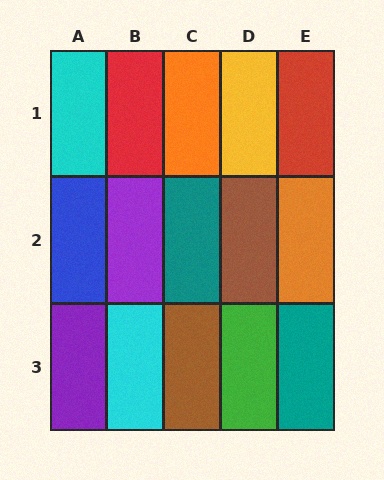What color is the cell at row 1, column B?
Red.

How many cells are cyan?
2 cells are cyan.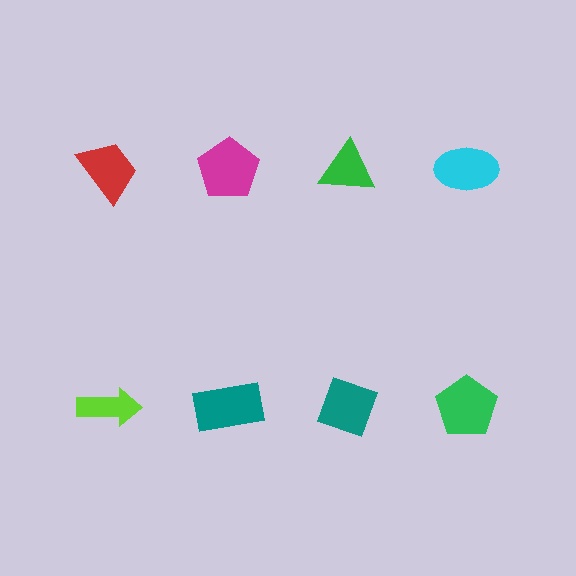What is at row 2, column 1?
A lime arrow.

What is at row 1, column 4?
A cyan ellipse.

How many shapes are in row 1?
4 shapes.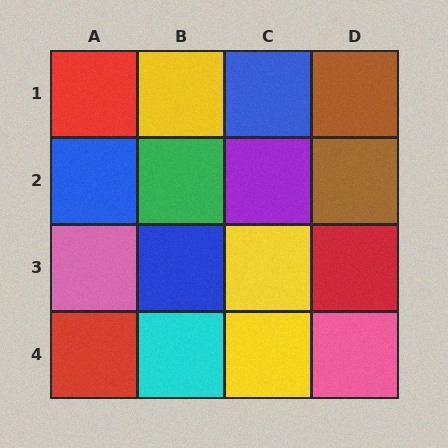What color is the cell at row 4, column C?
Yellow.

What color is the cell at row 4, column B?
Cyan.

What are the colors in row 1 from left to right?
Red, yellow, blue, brown.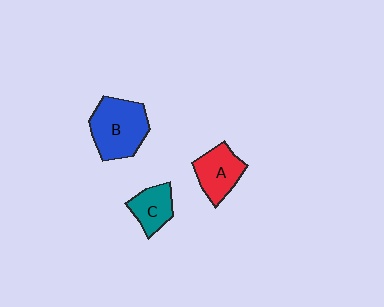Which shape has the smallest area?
Shape C (teal).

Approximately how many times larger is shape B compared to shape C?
Approximately 1.8 times.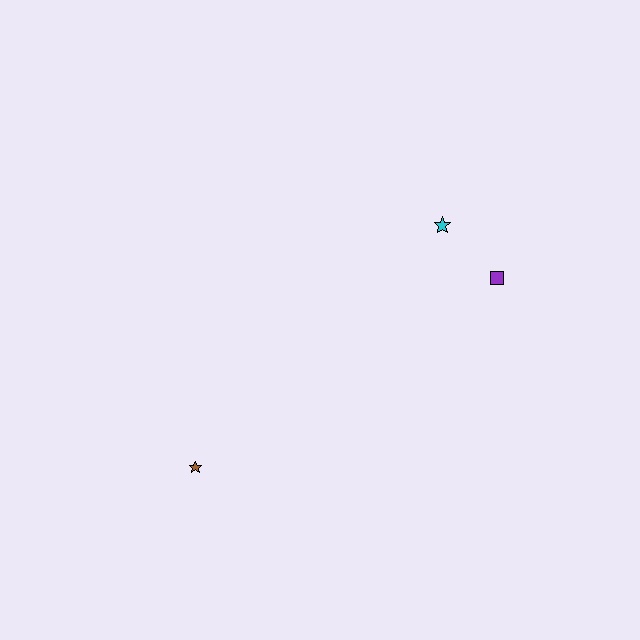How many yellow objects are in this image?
There are no yellow objects.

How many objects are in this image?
There are 3 objects.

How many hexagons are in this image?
There are no hexagons.